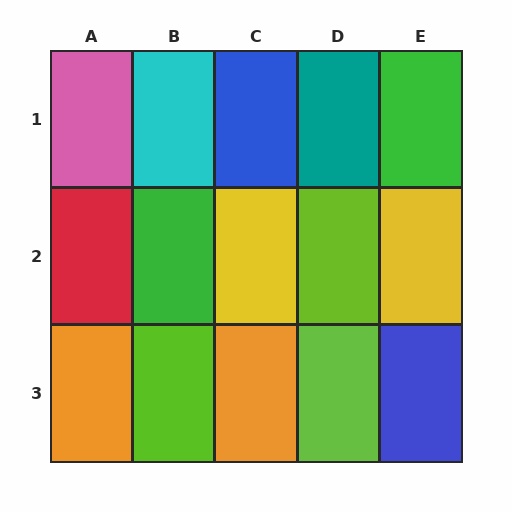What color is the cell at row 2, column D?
Lime.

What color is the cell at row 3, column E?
Blue.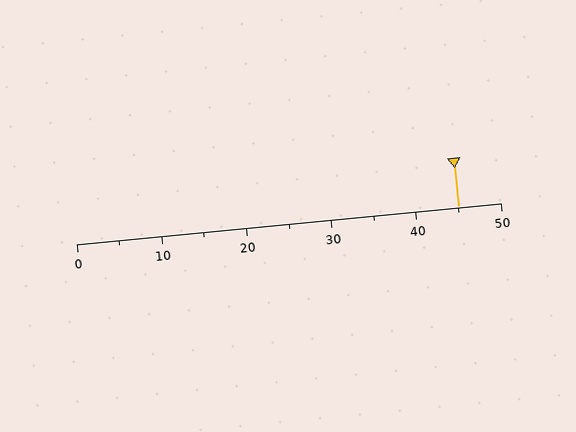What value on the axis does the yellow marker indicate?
The marker indicates approximately 45.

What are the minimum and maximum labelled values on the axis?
The axis runs from 0 to 50.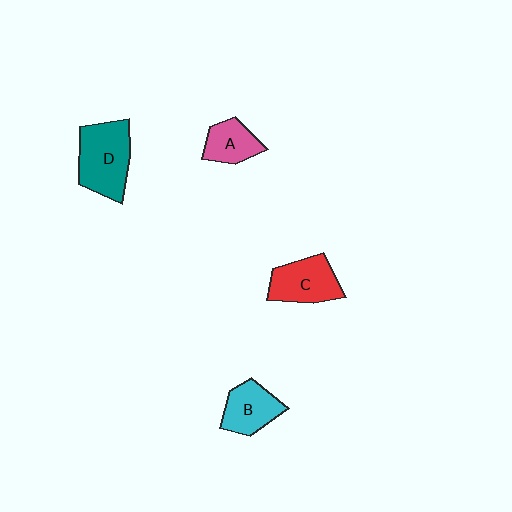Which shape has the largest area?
Shape D (teal).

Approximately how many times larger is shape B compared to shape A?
Approximately 1.2 times.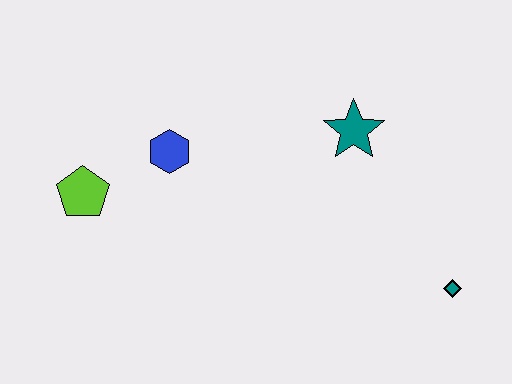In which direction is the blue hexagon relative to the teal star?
The blue hexagon is to the left of the teal star.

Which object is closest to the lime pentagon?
The blue hexagon is closest to the lime pentagon.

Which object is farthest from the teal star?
The lime pentagon is farthest from the teal star.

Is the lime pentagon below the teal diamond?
No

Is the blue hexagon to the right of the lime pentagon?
Yes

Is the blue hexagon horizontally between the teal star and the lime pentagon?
Yes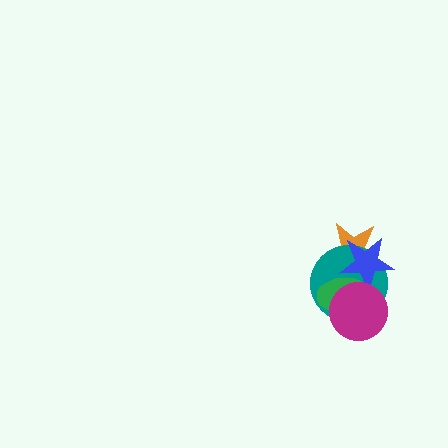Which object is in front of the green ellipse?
The magenta circle is in front of the green ellipse.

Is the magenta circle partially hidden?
No, no other shape covers it.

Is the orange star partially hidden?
Yes, it is partially covered by another shape.